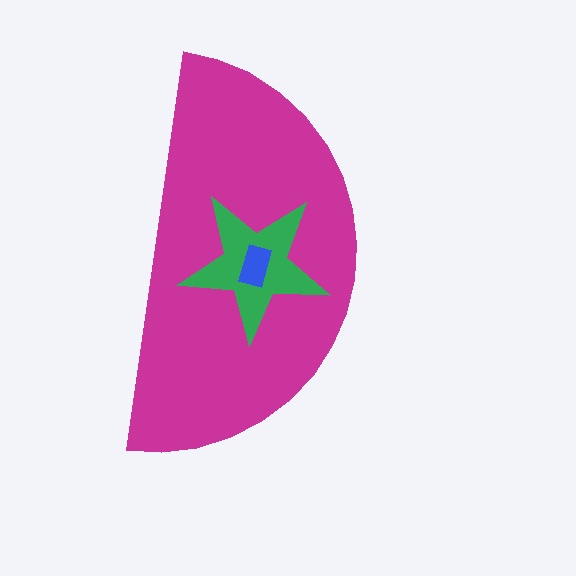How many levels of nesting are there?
3.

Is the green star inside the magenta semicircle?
Yes.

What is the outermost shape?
The magenta semicircle.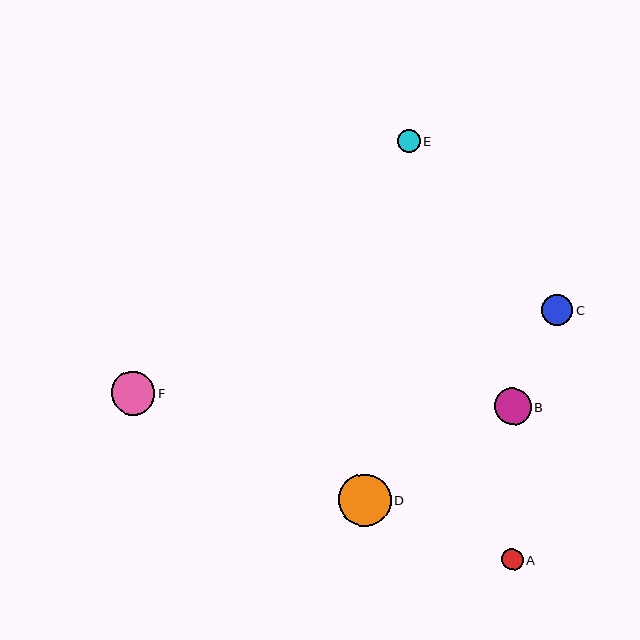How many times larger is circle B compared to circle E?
Circle B is approximately 1.6 times the size of circle E.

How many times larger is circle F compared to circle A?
Circle F is approximately 2.0 times the size of circle A.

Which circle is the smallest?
Circle A is the smallest with a size of approximately 21 pixels.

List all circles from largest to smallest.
From largest to smallest: D, F, B, C, E, A.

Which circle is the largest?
Circle D is the largest with a size of approximately 53 pixels.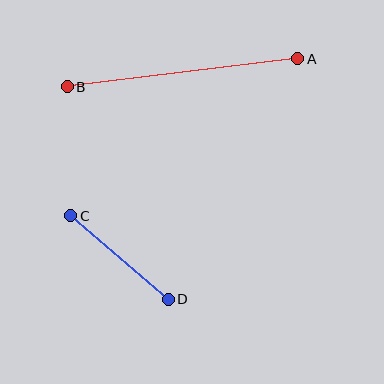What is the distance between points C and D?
The distance is approximately 128 pixels.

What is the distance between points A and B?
The distance is approximately 232 pixels.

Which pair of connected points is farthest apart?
Points A and B are farthest apart.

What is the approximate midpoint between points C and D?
The midpoint is at approximately (120, 258) pixels.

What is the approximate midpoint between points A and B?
The midpoint is at approximately (182, 73) pixels.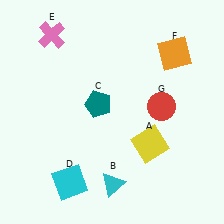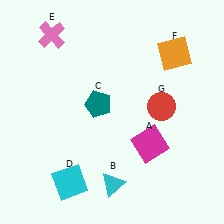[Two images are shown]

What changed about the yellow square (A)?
In Image 1, A is yellow. In Image 2, it changed to magenta.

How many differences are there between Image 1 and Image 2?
There is 1 difference between the two images.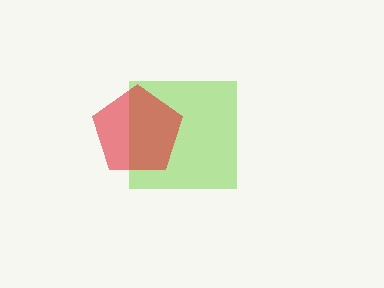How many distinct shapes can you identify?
There are 2 distinct shapes: a lime square, a red pentagon.